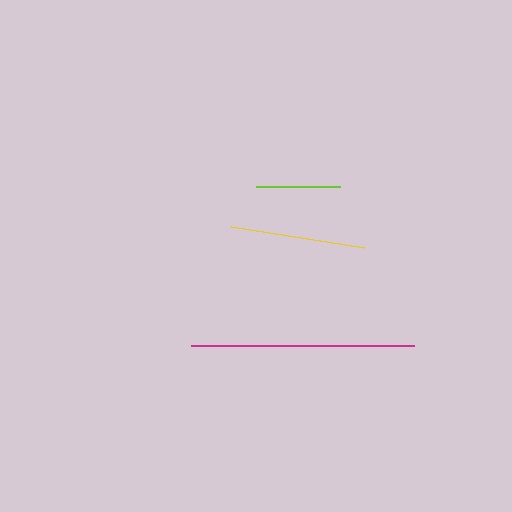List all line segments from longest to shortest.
From longest to shortest: magenta, yellow, lime.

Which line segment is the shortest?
The lime line is the shortest at approximately 84 pixels.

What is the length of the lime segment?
The lime segment is approximately 84 pixels long.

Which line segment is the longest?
The magenta line is the longest at approximately 224 pixels.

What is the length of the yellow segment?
The yellow segment is approximately 134 pixels long.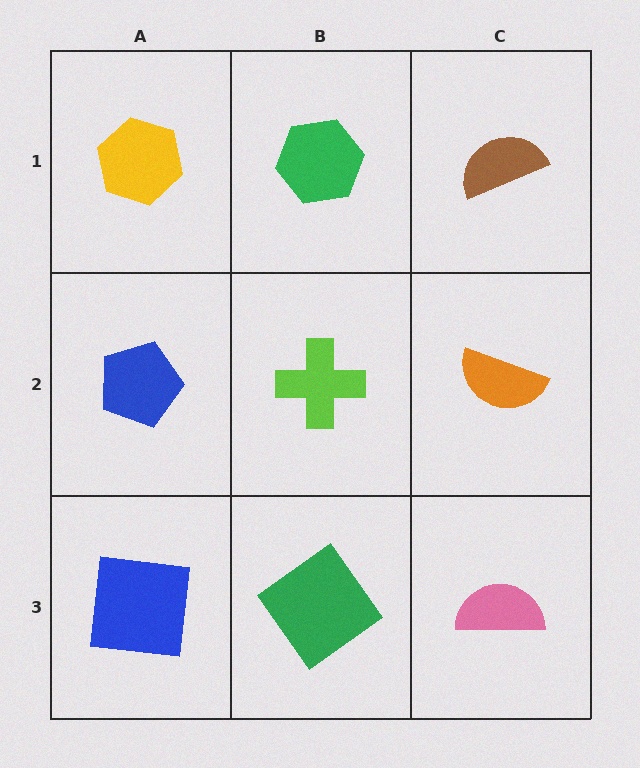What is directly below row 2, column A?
A blue square.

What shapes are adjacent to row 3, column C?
An orange semicircle (row 2, column C), a green diamond (row 3, column B).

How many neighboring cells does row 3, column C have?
2.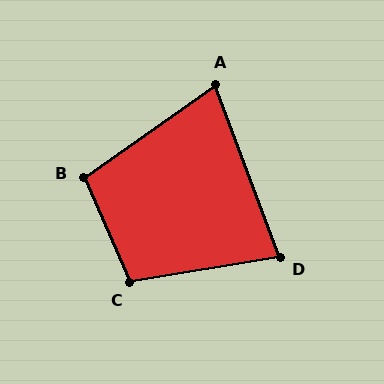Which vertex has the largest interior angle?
C, at approximately 104 degrees.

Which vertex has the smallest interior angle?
A, at approximately 76 degrees.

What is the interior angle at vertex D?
Approximately 79 degrees (acute).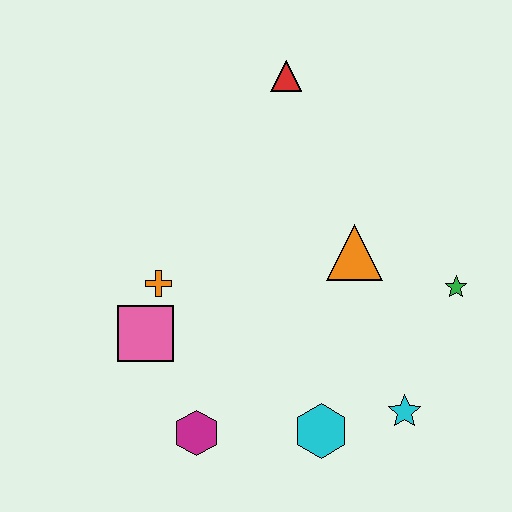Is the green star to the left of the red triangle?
No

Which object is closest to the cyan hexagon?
The cyan star is closest to the cyan hexagon.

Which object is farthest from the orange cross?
The green star is farthest from the orange cross.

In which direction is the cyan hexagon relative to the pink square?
The cyan hexagon is to the right of the pink square.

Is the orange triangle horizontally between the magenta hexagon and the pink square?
No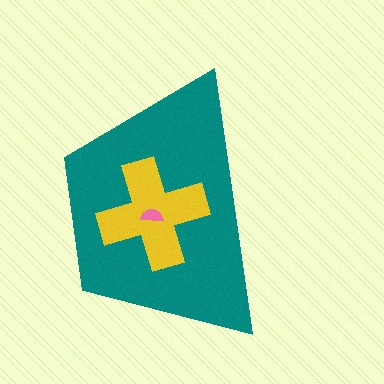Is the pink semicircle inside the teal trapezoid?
Yes.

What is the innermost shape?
The pink semicircle.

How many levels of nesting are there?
3.